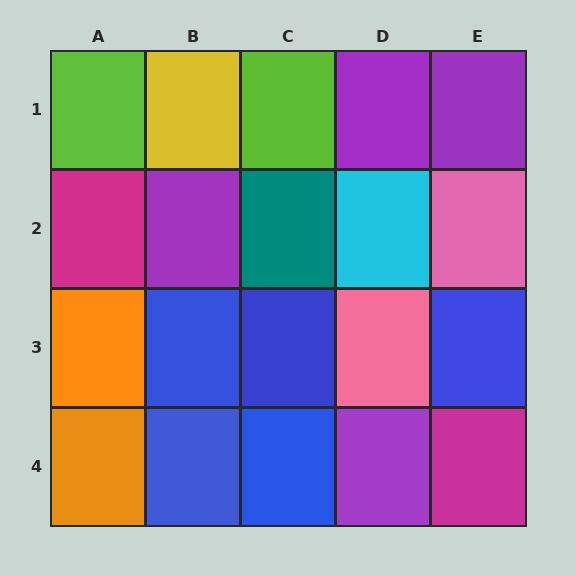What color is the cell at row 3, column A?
Orange.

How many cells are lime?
2 cells are lime.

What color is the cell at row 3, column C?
Blue.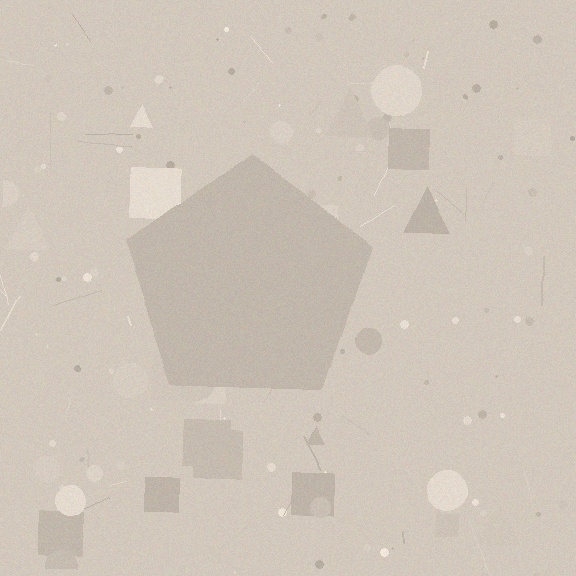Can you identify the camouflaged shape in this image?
The camouflaged shape is a pentagon.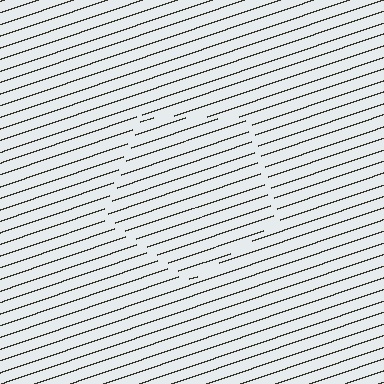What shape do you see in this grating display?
An illusory pentagon. The interior of the shape contains the same grating, shifted by half a period — the contour is defined by the phase discontinuity where line-ends from the inner and outer gratings abut.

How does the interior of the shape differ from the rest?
The interior of the shape contains the same grating, shifted by half a period — the contour is defined by the phase discontinuity where line-ends from the inner and outer gratings abut.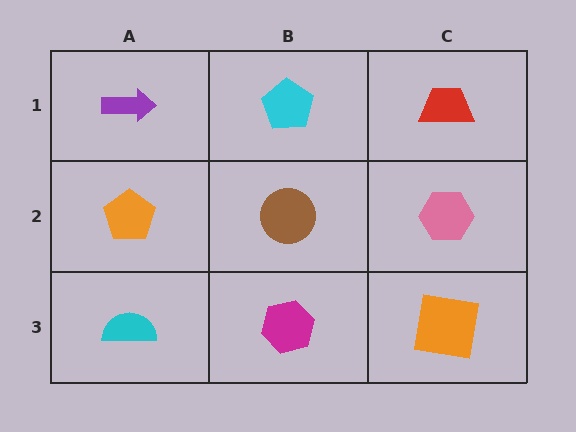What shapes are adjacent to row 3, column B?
A brown circle (row 2, column B), a cyan semicircle (row 3, column A), an orange square (row 3, column C).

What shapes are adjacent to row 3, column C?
A pink hexagon (row 2, column C), a magenta hexagon (row 3, column B).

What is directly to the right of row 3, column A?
A magenta hexagon.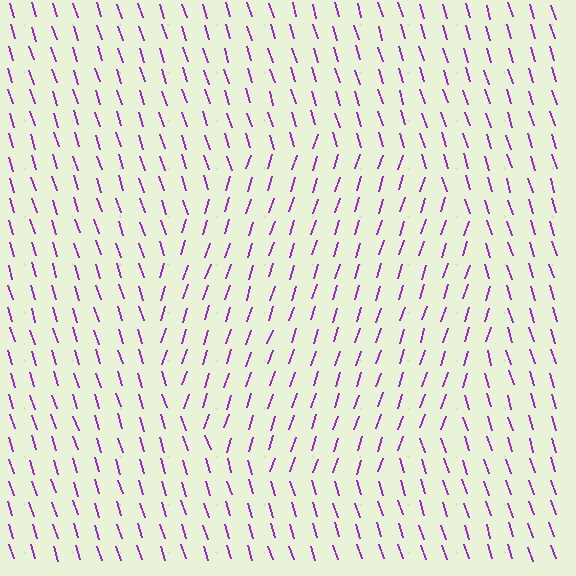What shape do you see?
I see a circle.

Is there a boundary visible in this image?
Yes, there is a texture boundary formed by a change in line orientation.